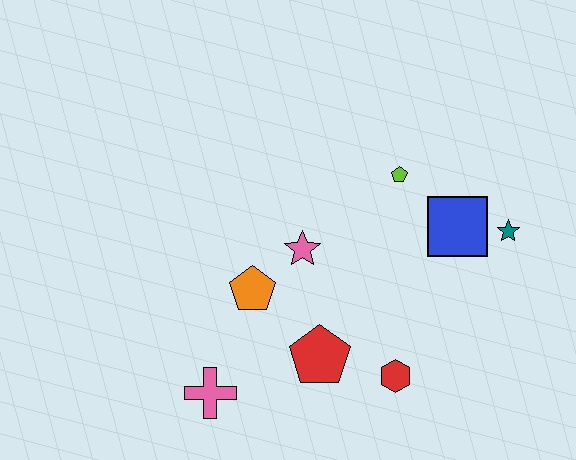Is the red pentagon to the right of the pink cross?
Yes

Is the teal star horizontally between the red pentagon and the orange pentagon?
No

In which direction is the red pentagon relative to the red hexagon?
The red pentagon is to the left of the red hexagon.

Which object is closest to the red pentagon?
The red hexagon is closest to the red pentagon.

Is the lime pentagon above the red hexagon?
Yes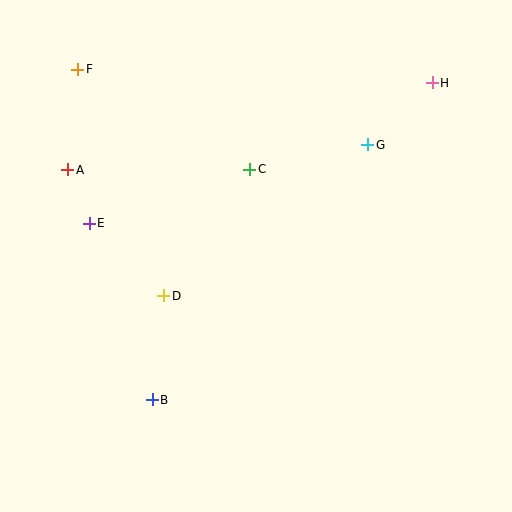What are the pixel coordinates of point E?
Point E is at (89, 223).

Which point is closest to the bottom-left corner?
Point B is closest to the bottom-left corner.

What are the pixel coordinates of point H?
Point H is at (432, 83).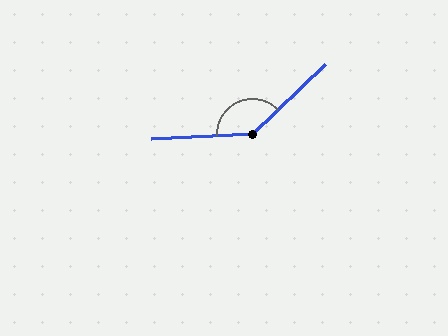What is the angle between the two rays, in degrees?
Approximately 139 degrees.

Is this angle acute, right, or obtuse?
It is obtuse.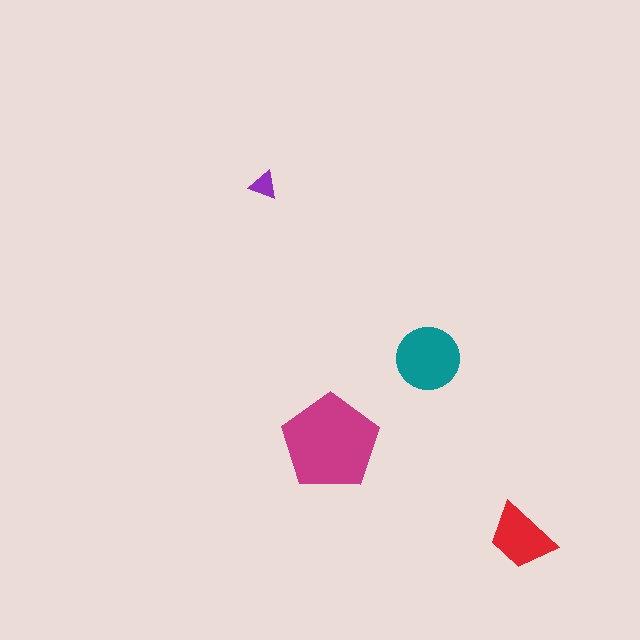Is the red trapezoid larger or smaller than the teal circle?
Smaller.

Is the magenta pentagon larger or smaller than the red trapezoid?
Larger.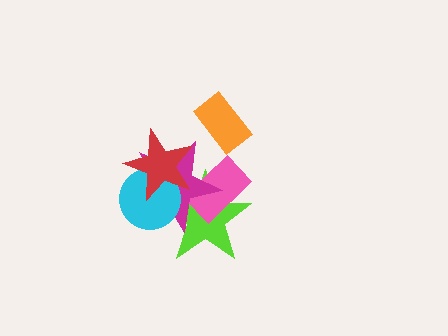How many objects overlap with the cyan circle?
3 objects overlap with the cyan circle.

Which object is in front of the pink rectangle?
The magenta star is in front of the pink rectangle.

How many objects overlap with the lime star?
4 objects overlap with the lime star.